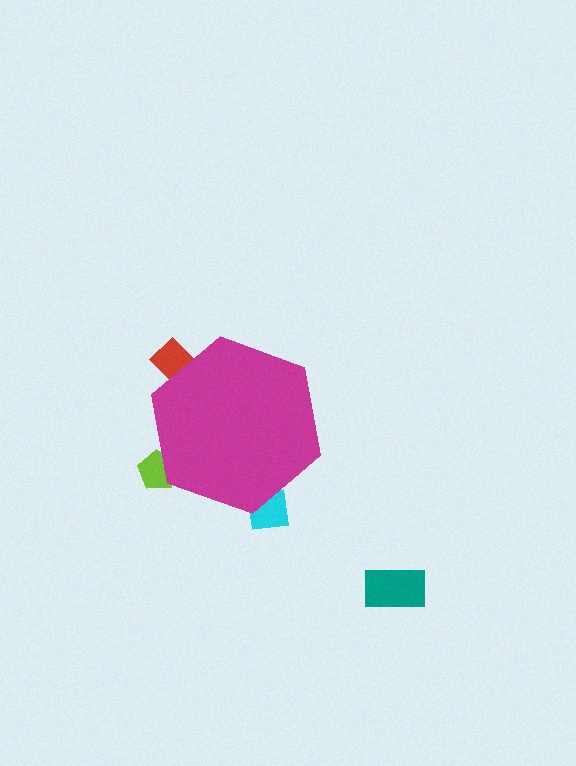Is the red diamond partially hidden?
Yes, the red diamond is partially hidden behind the magenta hexagon.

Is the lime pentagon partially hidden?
Yes, the lime pentagon is partially hidden behind the magenta hexagon.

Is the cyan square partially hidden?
Yes, the cyan square is partially hidden behind the magenta hexagon.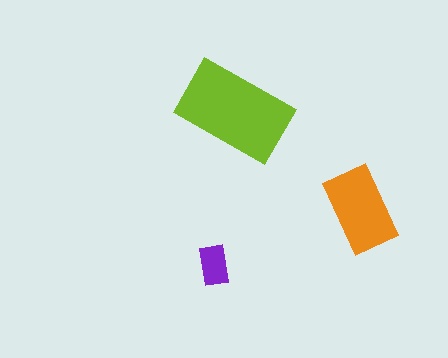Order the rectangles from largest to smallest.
the lime one, the orange one, the purple one.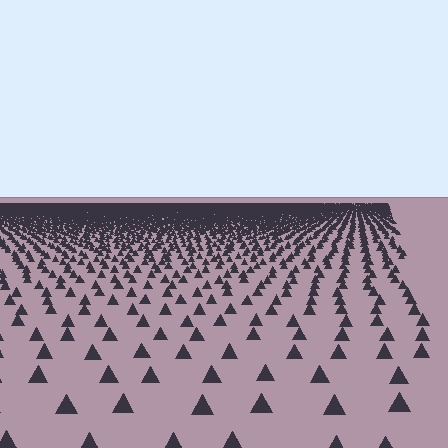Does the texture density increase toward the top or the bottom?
Density increases toward the top.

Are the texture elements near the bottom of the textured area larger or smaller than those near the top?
Larger. Near the bottom, elements are closer to the viewer and appear at a bigger on-screen size.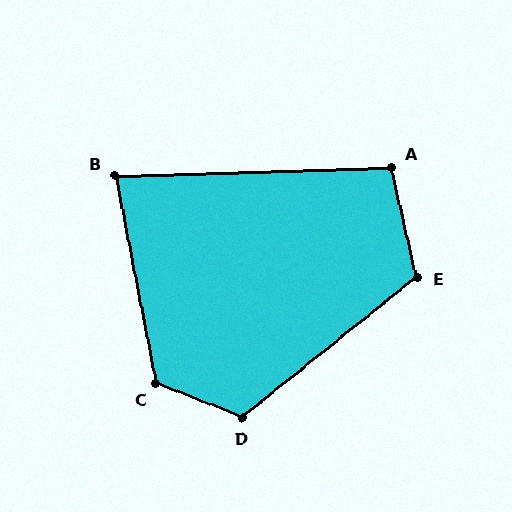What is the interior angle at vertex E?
Approximately 116 degrees (obtuse).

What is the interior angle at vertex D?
Approximately 120 degrees (obtuse).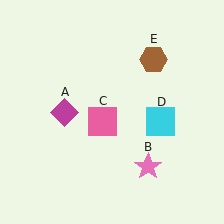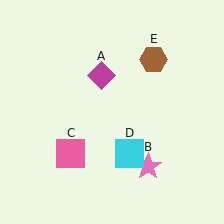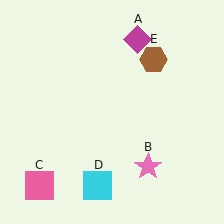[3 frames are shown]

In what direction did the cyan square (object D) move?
The cyan square (object D) moved down and to the left.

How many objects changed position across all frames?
3 objects changed position: magenta diamond (object A), pink square (object C), cyan square (object D).